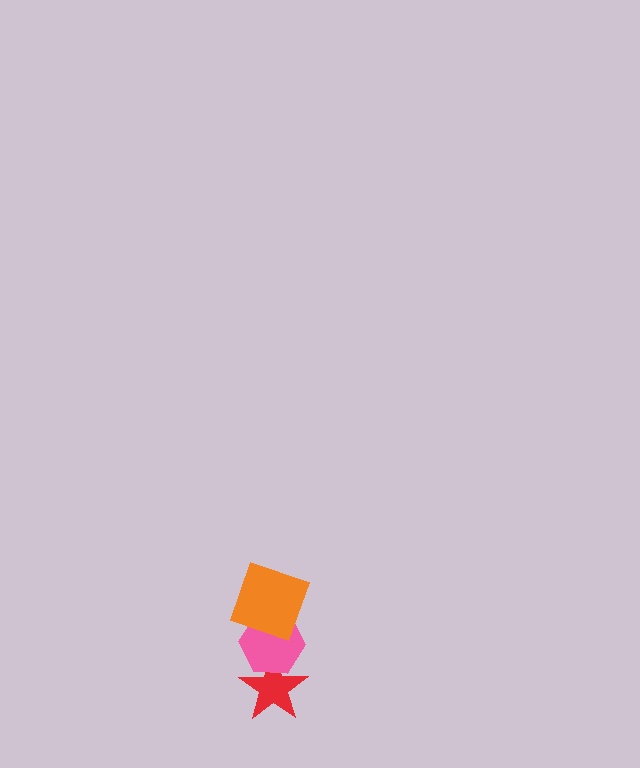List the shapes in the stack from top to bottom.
From top to bottom: the orange square, the pink hexagon, the red star.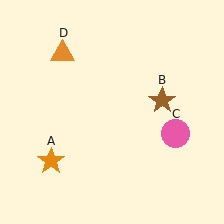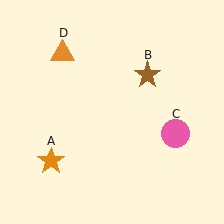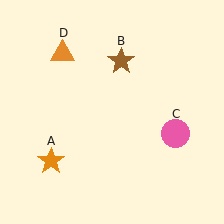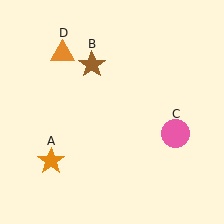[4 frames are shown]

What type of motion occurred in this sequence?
The brown star (object B) rotated counterclockwise around the center of the scene.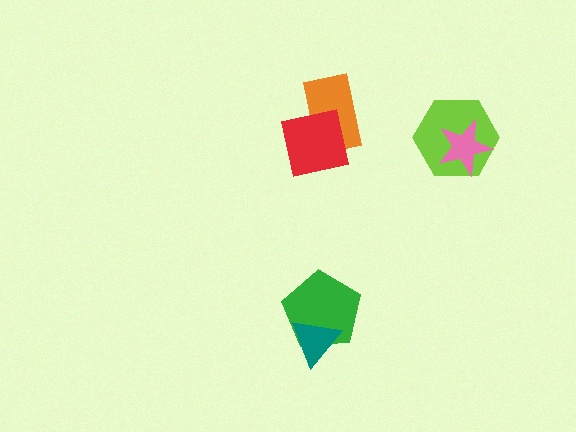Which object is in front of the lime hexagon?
The pink star is in front of the lime hexagon.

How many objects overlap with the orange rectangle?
1 object overlaps with the orange rectangle.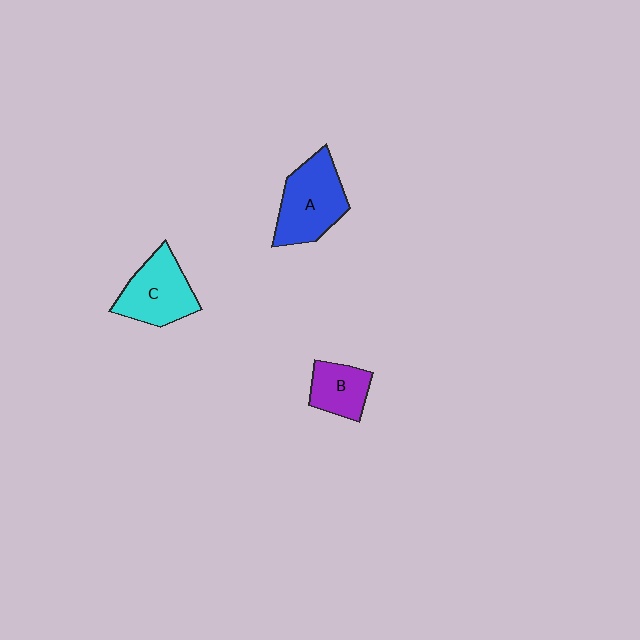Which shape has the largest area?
Shape A (blue).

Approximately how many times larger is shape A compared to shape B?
Approximately 1.7 times.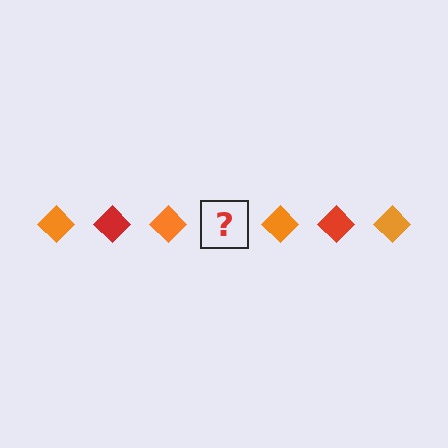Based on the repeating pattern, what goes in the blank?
The blank should be a red diamond.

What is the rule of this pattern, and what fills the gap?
The rule is that the pattern cycles through orange, red diamonds. The gap should be filled with a red diamond.